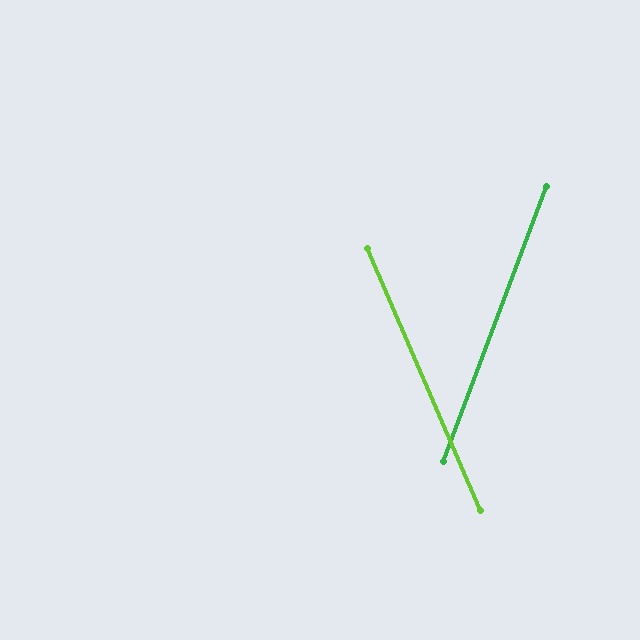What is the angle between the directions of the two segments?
Approximately 44 degrees.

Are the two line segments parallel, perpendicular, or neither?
Neither parallel nor perpendicular — they differ by about 44°.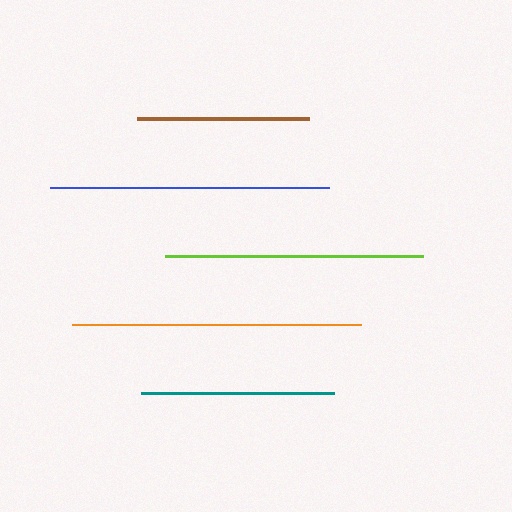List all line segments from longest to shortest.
From longest to shortest: orange, blue, lime, teal, brown.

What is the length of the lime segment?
The lime segment is approximately 259 pixels long.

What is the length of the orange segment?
The orange segment is approximately 289 pixels long.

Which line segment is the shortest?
The brown line is the shortest at approximately 172 pixels.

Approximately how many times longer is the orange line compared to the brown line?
The orange line is approximately 1.7 times the length of the brown line.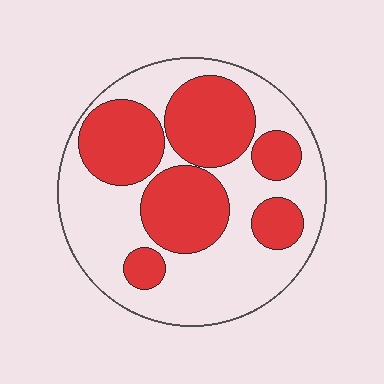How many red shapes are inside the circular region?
6.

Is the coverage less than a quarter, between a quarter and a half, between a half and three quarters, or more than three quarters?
Between a quarter and a half.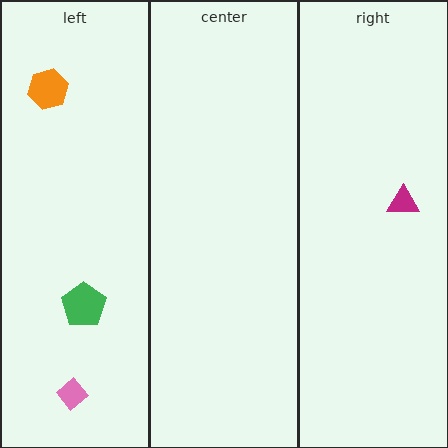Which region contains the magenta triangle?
The right region.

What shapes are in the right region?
The magenta triangle.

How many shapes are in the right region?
1.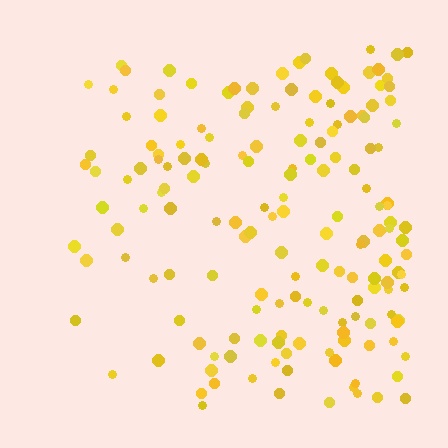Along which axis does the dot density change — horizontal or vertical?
Horizontal.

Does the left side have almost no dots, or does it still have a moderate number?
Still a moderate number, just noticeably fewer than the right.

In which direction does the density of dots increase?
From left to right, with the right side densest.